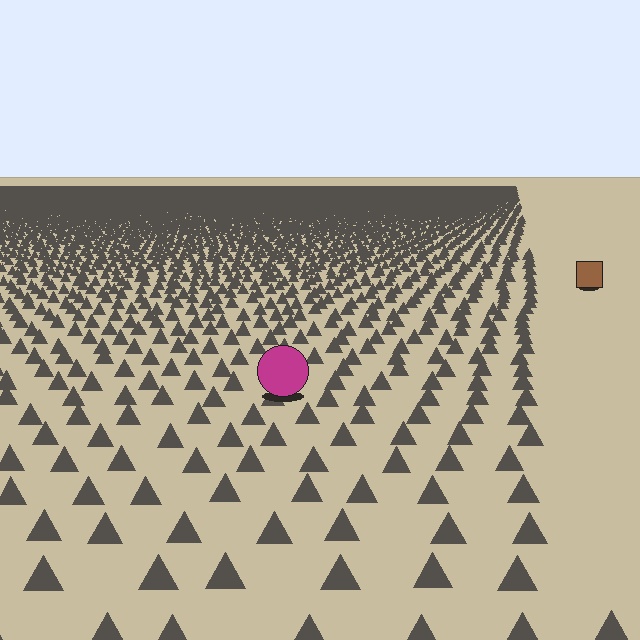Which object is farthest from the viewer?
The brown square is farthest from the viewer. It appears smaller and the ground texture around it is denser.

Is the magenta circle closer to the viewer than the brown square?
Yes. The magenta circle is closer — you can tell from the texture gradient: the ground texture is coarser near it.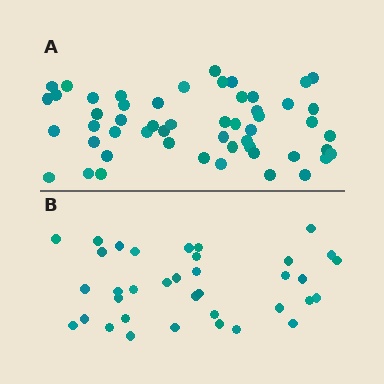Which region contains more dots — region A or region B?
Region A (the top region) has more dots.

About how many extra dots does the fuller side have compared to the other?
Region A has approximately 15 more dots than region B.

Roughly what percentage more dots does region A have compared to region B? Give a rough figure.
About 45% more.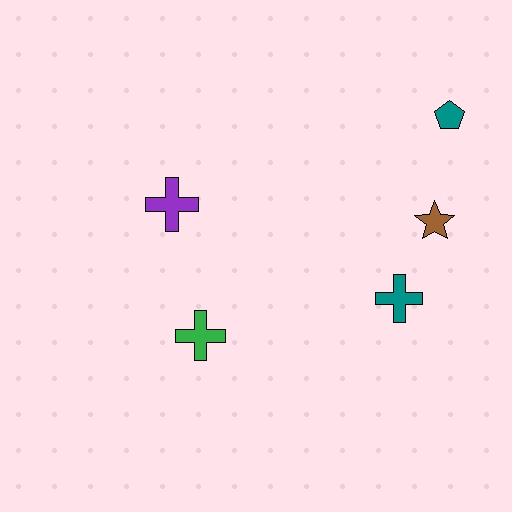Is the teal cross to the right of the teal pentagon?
No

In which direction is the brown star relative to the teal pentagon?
The brown star is below the teal pentagon.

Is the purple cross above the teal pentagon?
No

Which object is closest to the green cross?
The purple cross is closest to the green cross.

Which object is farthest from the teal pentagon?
The green cross is farthest from the teal pentagon.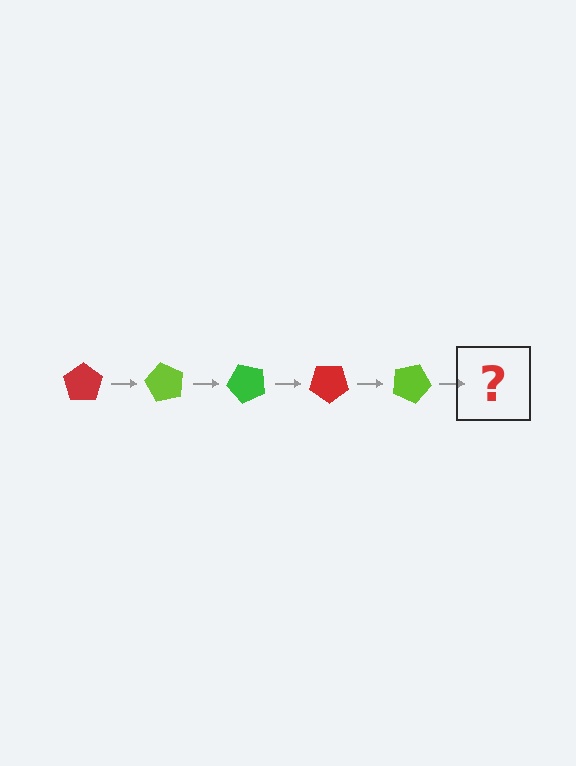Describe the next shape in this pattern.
It should be a green pentagon, rotated 300 degrees from the start.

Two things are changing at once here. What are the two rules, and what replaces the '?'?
The two rules are that it rotates 60 degrees each step and the color cycles through red, lime, and green. The '?' should be a green pentagon, rotated 300 degrees from the start.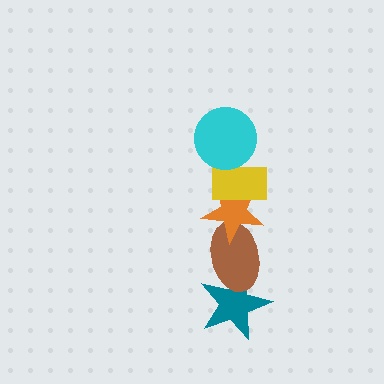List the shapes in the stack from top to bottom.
From top to bottom: the cyan circle, the yellow rectangle, the orange star, the brown ellipse, the teal star.